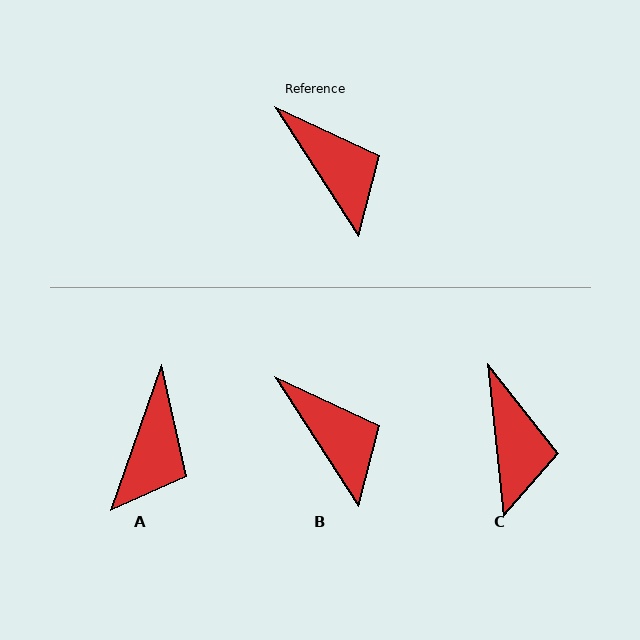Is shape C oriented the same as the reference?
No, it is off by about 26 degrees.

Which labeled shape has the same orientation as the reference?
B.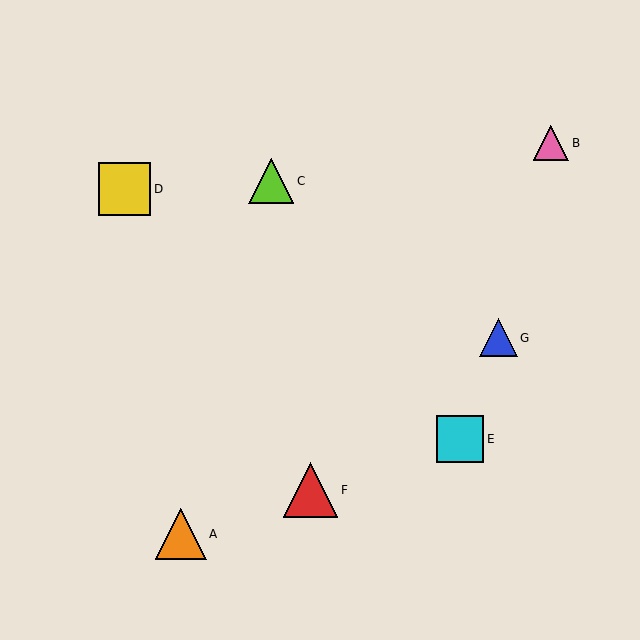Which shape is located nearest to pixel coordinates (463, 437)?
The cyan square (labeled E) at (460, 439) is nearest to that location.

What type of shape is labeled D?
Shape D is a yellow square.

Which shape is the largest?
The red triangle (labeled F) is the largest.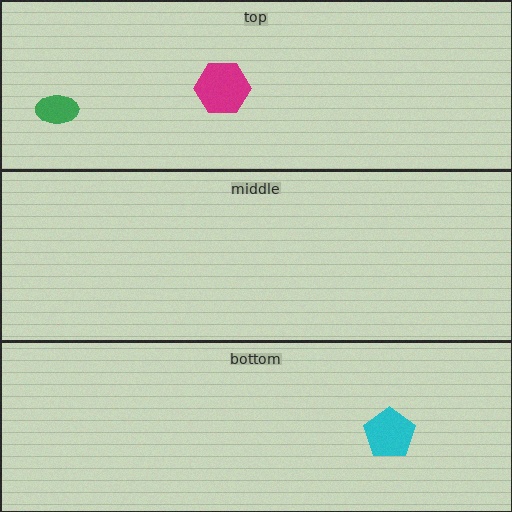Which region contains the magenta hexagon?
The top region.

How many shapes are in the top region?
2.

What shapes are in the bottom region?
The cyan pentagon.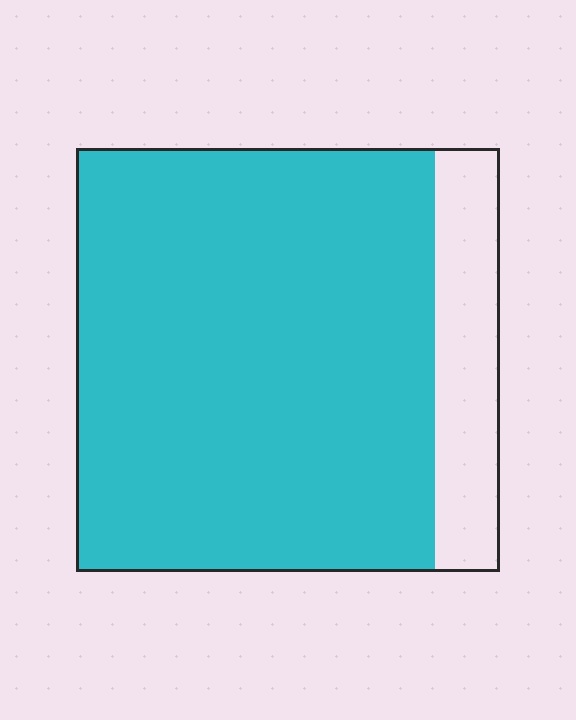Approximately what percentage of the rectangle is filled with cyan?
Approximately 85%.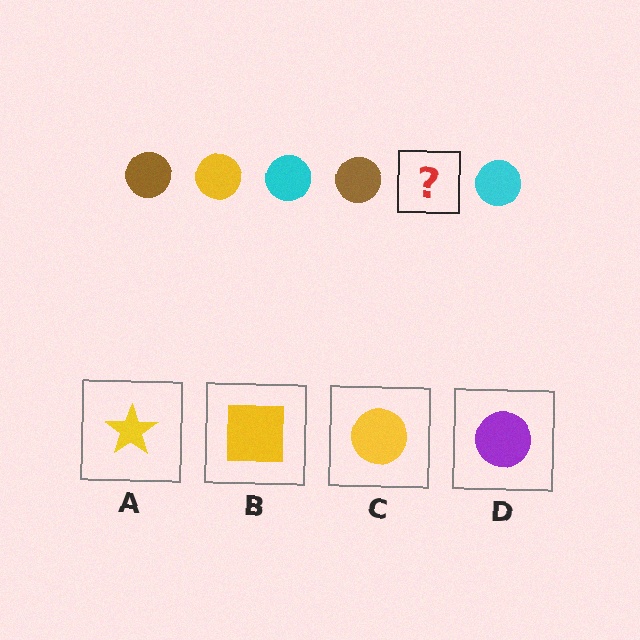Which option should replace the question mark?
Option C.